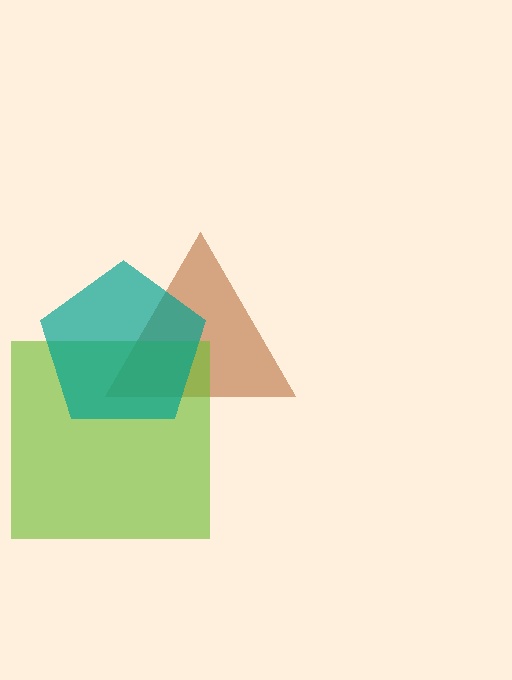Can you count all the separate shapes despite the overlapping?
Yes, there are 3 separate shapes.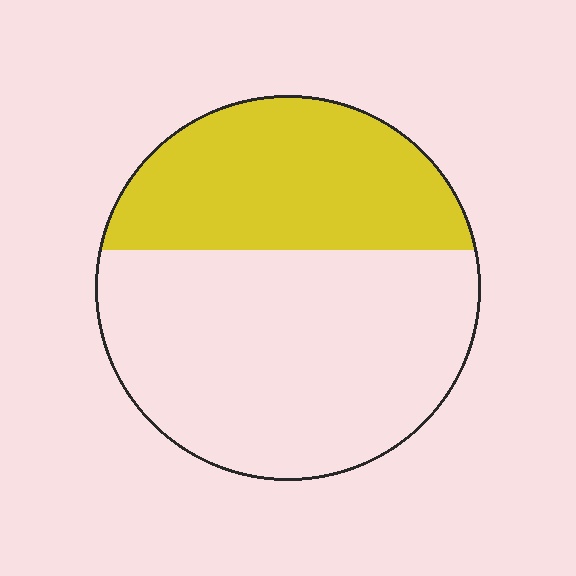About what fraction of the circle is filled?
About three eighths (3/8).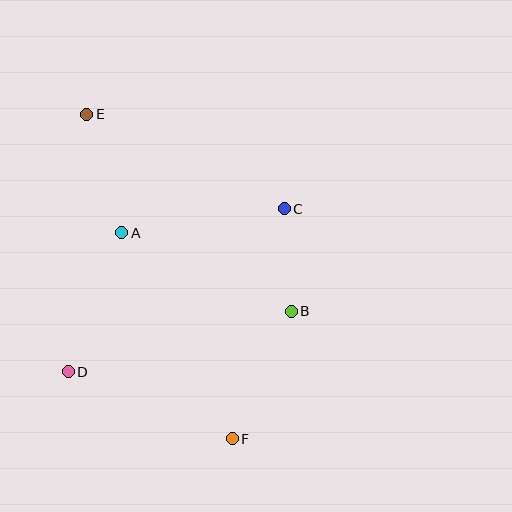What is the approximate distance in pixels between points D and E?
The distance between D and E is approximately 258 pixels.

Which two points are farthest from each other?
Points E and F are farthest from each other.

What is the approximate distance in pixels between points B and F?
The distance between B and F is approximately 140 pixels.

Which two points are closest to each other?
Points B and C are closest to each other.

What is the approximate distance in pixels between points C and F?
The distance between C and F is approximately 236 pixels.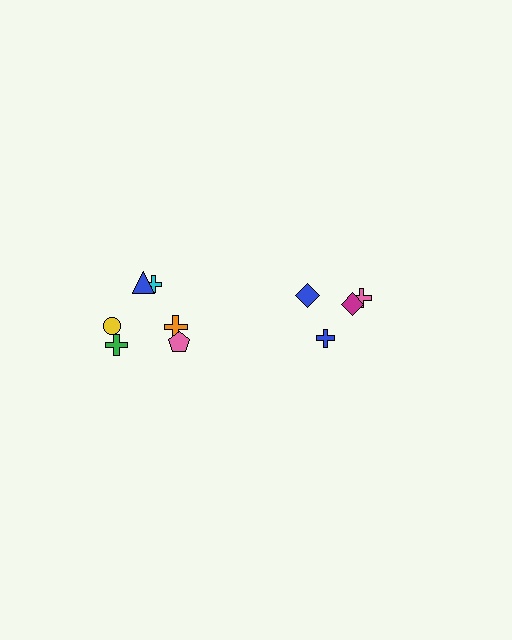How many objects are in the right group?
There are 4 objects.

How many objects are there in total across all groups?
There are 10 objects.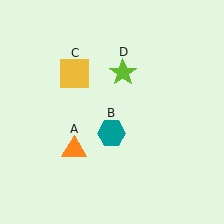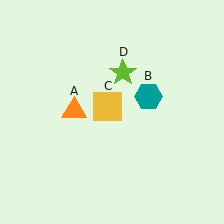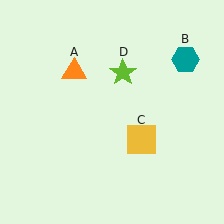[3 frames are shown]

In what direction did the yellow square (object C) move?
The yellow square (object C) moved down and to the right.